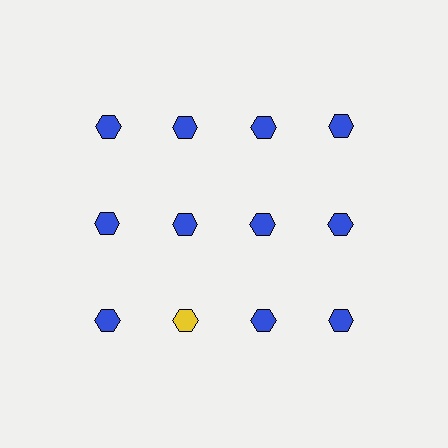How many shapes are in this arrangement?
There are 12 shapes arranged in a grid pattern.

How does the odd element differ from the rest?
It has a different color: yellow instead of blue.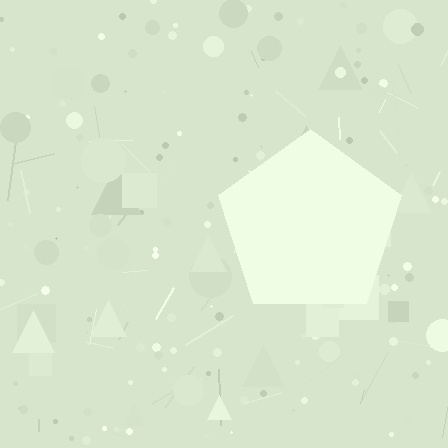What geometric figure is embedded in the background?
A pentagon is embedded in the background.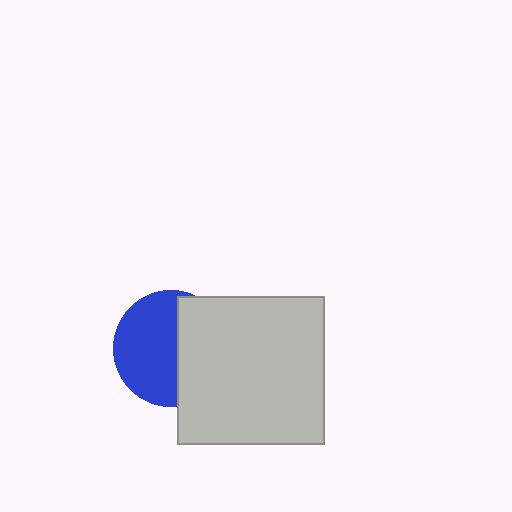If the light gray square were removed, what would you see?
You would see the complete blue circle.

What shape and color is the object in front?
The object in front is a light gray square.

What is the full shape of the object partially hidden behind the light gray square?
The partially hidden object is a blue circle.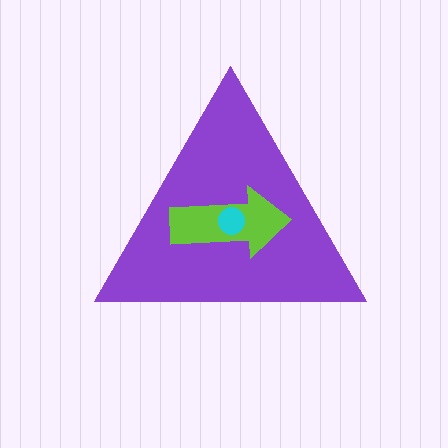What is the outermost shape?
The purple triangle.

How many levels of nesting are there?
3.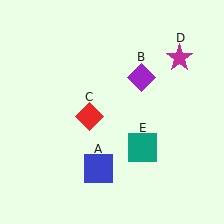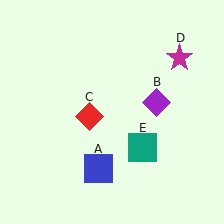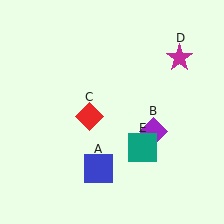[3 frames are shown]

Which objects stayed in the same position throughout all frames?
Blue square (object A) and red diamond (object C) and magenta star (object D) and teal square (object E) remained stationary.